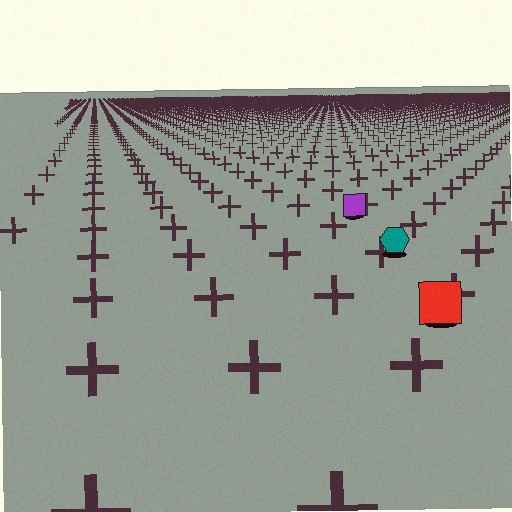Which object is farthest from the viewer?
The purple square is farthest from the viewer. It appears smaller and the ground texture around it is denser.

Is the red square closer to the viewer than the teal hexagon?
Yes. The red square is closer — you can tell from the texture gradient: the ground texture is coarser near it.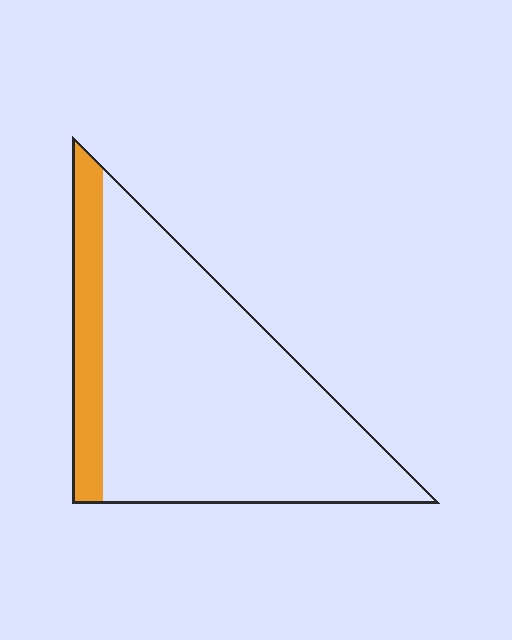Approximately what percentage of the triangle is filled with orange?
Approximately 15%.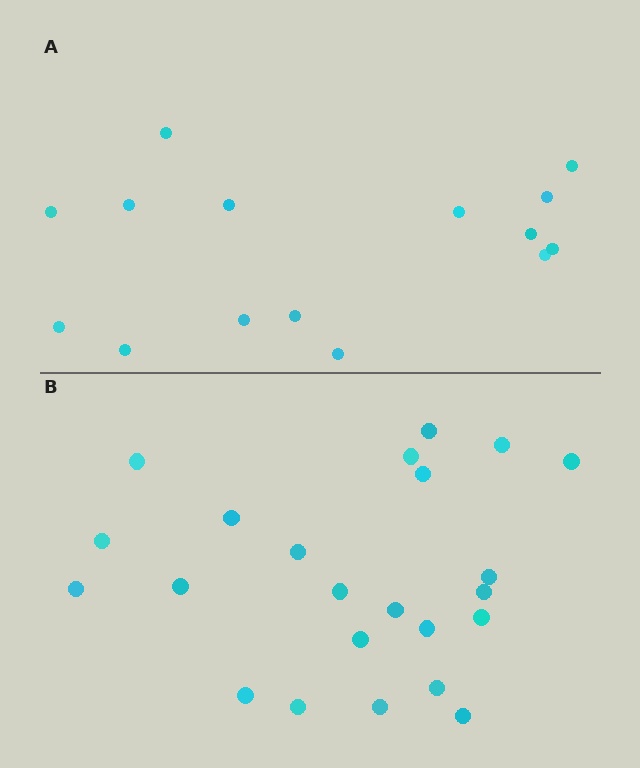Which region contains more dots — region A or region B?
Region B (the bottom region) has more dots.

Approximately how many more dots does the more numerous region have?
Region B has roughly 8 or so more dots than region A.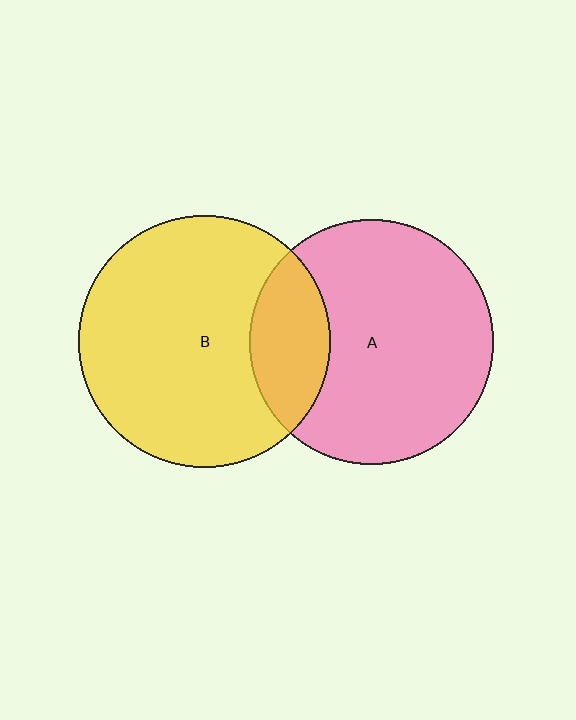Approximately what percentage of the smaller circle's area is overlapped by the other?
Approximately 20%.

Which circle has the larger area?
Circle B (yellow).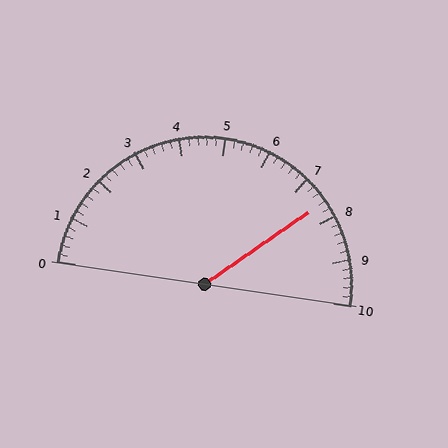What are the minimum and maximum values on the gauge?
The gauge ranges from 0 to 10.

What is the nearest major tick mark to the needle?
The nearest major tick mark is 8.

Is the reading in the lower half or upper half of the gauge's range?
The reading is in the upper half of the range (0 to 10).